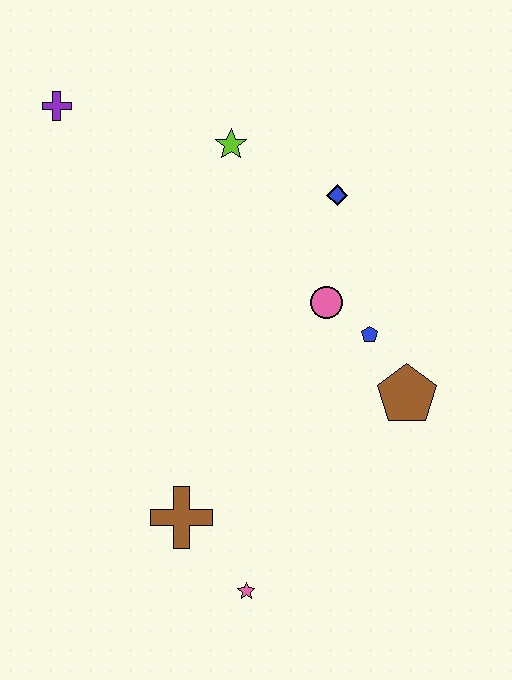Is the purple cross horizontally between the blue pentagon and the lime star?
No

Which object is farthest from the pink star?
The purple cross is farthest from the pink star.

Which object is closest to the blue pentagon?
The pink circle is closest to the blue pentagon.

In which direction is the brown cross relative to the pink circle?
The brown cross is below the pink circle.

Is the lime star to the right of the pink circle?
No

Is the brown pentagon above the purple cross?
No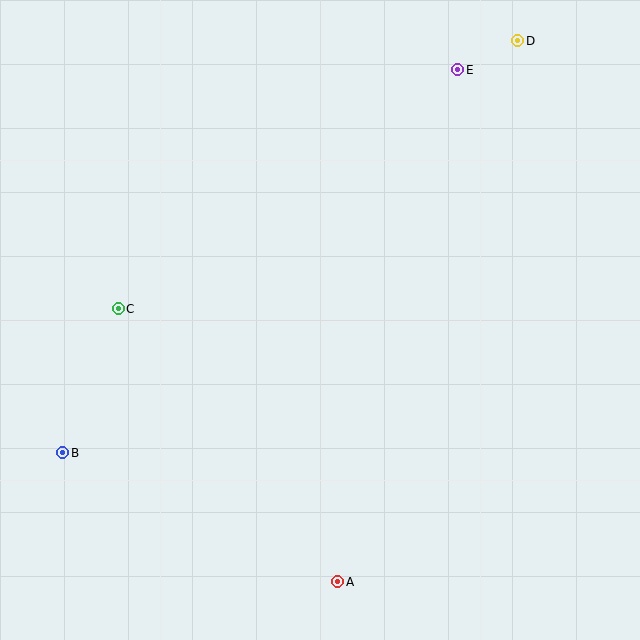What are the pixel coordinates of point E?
Point E is at (458, 70).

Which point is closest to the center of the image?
Point C at (118, 309) is closest to the center.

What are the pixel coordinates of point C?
Point C is at (118, 309).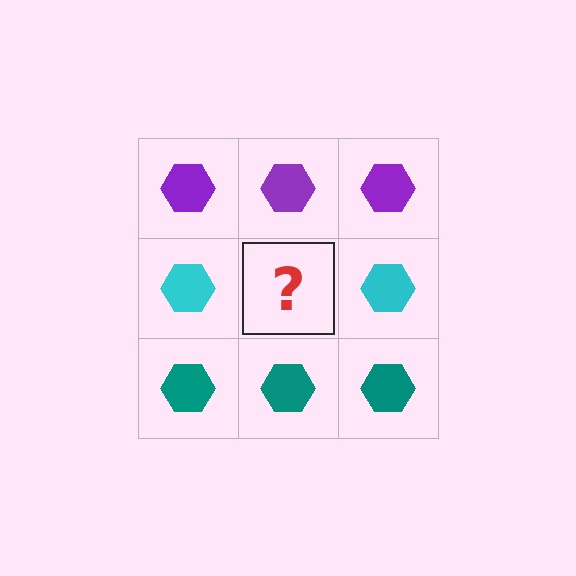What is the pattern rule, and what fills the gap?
The rule is that each row has a consistent color. The gap should be filled with a cyan hexagon.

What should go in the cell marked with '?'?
The missing cell should contain a cyan hexagon.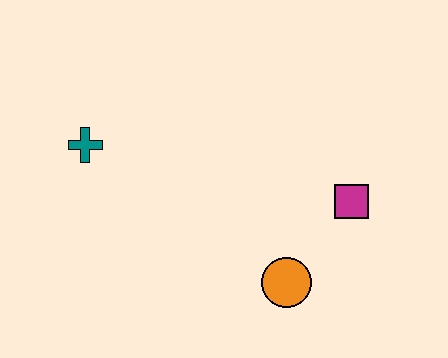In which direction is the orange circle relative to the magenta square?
The orange circle is below the magenta square.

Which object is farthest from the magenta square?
The teal cross is farthest from the magenta square.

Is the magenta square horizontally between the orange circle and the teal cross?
No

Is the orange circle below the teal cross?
Yes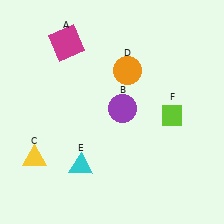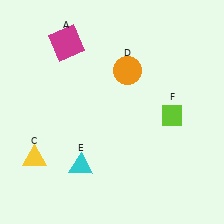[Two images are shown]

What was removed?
The purple circle (B) was removed in Image 2.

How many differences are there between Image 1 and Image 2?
There is 1 difference between the two images.